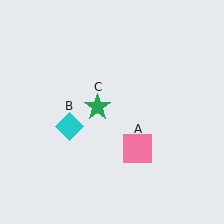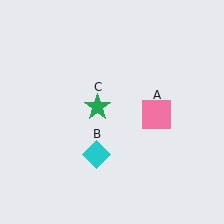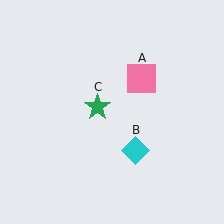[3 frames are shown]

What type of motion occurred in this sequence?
The pink square (object A), cyan diamond (object B) rotated counterclockwise around the center of the scene.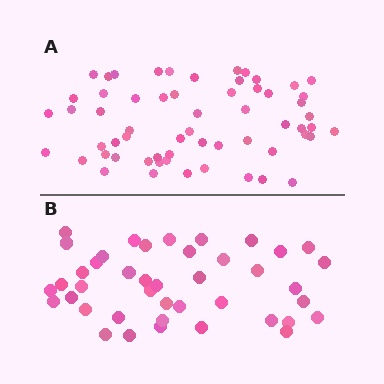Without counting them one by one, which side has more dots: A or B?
Region A (the top region) has more dots.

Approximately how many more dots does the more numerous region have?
Region A has approximately 20 more dots than region B.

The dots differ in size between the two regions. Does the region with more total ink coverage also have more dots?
No. Region B has more total ink coverage because its dots are larger, but region A actually contains more individual dots. Total area can be misleading — the number of items is what matters here.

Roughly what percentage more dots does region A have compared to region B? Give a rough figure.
About 45% more.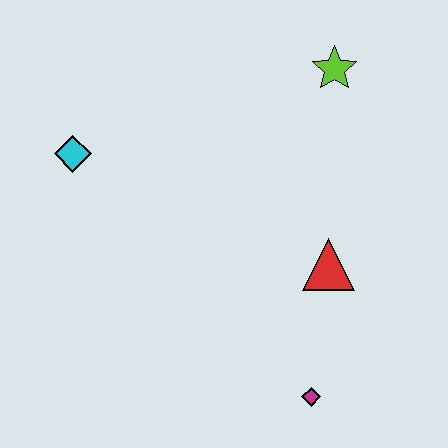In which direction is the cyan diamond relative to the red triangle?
The cyan diamond is to the left of the red triangle.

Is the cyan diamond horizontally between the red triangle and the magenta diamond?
No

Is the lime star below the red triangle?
No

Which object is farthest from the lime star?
The magenta diamond is farthest from the lime star.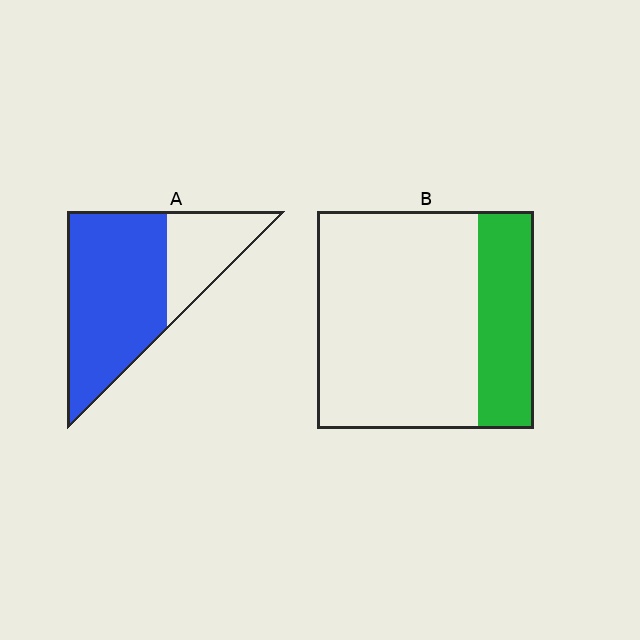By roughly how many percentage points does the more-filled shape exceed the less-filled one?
By roughly 45 percentage points (A over B).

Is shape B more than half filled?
No.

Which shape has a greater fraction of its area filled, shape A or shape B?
Shape A.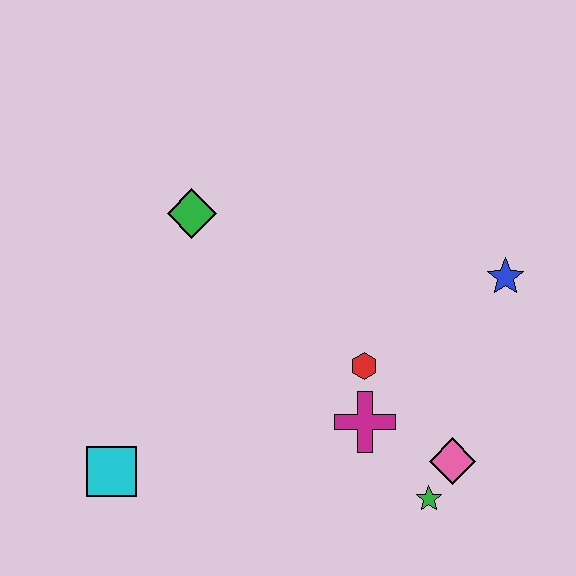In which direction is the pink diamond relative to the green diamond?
The pink diamond is to the right of the green diamond.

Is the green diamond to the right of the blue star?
No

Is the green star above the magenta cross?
No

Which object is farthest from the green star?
The green diamond is farthest from the green star.